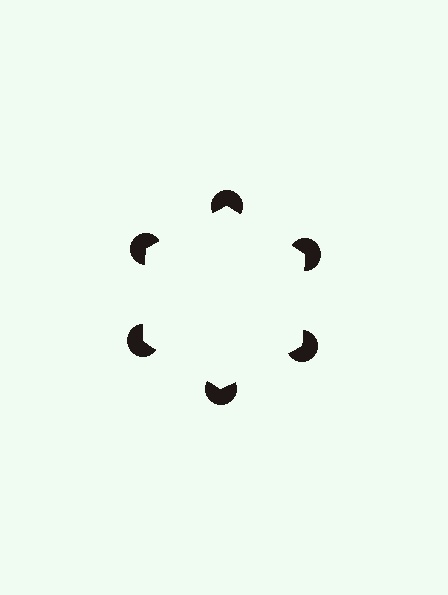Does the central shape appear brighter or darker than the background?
It typically appears slightly brighter than the background, even though no actual brightness change is drawn.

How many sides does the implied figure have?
6 sides.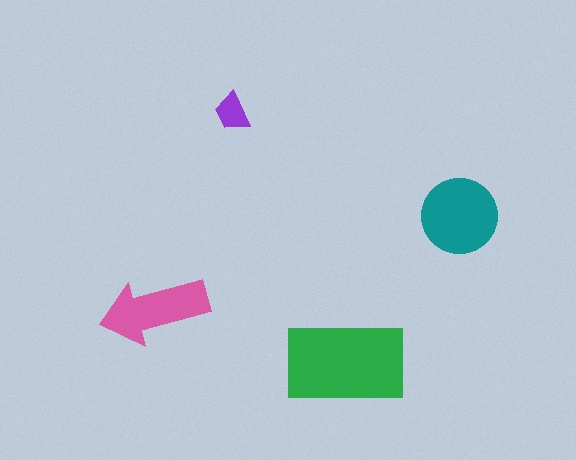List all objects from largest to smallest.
The green rectangle, the teal circle, the pink arrow, the purple trapezoid.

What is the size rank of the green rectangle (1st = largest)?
1st.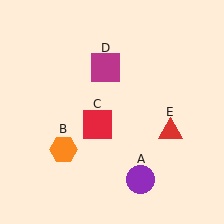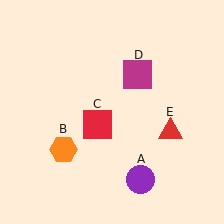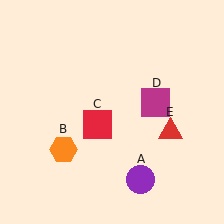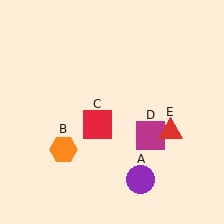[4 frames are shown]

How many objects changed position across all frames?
1 object changed position: magenta square (object D).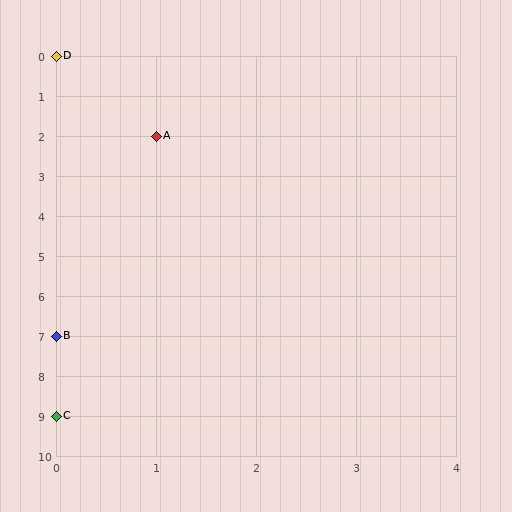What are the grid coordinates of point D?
Point D is at grid coordinates (0, 0).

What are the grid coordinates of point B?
Point B is at grid coordinates (0, 7).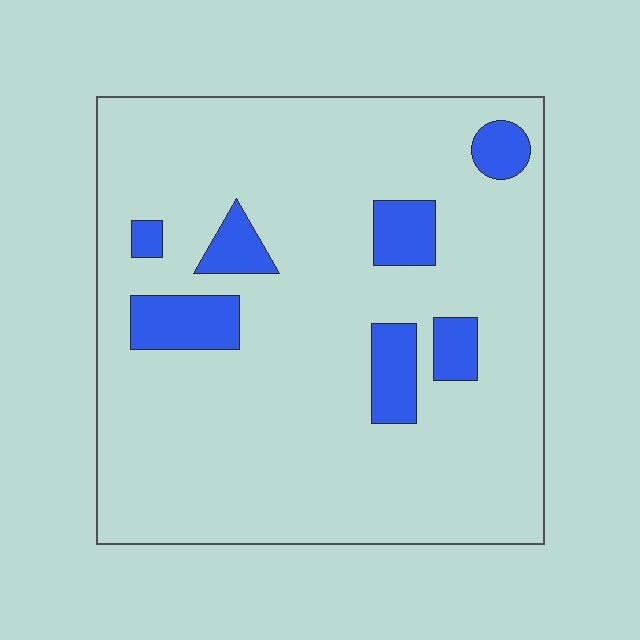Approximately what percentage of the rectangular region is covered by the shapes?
Approximately 10%.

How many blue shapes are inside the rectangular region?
7.